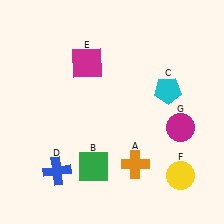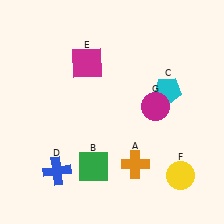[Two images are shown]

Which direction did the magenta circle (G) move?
The magenta circle (G) moved left.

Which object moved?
The magenta circle (G) moved left.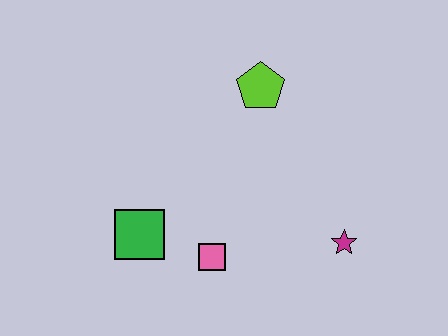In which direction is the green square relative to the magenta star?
The green square is to the left of the magenta star.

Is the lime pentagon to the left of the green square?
No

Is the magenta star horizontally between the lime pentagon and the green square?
No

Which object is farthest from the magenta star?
The green square is farthest from the magenta star.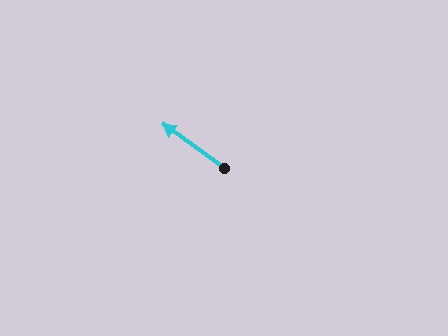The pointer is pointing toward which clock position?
Roughly 10 o'clock.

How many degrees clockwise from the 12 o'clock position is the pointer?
Approximately 306 degrees.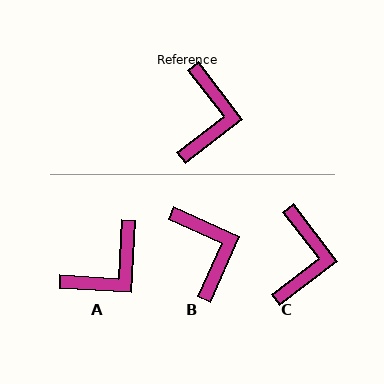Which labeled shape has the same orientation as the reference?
C.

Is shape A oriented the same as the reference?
No, it is off by about 40 degrees.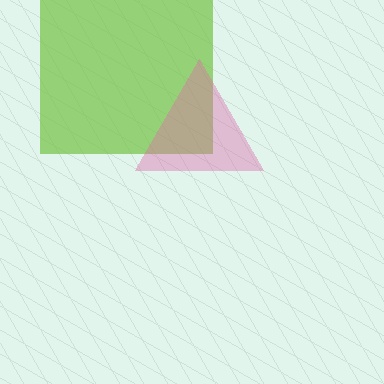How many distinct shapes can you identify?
There are 2 distinct shapes: a lime square, a pink triangle.